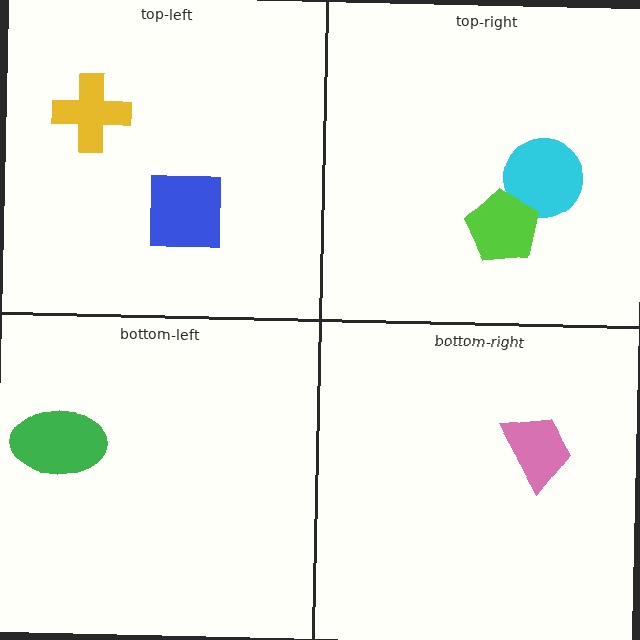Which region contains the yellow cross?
The top-left region.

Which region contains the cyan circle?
The top-right region.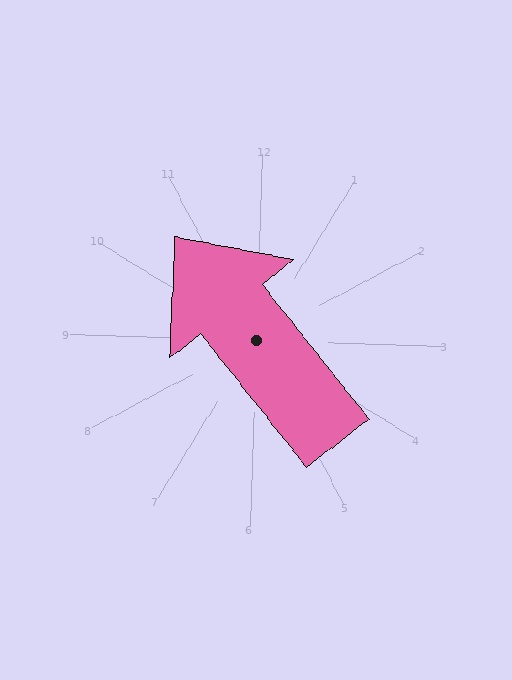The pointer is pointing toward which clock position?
Roughly 11 o'clock.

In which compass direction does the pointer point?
Northwest.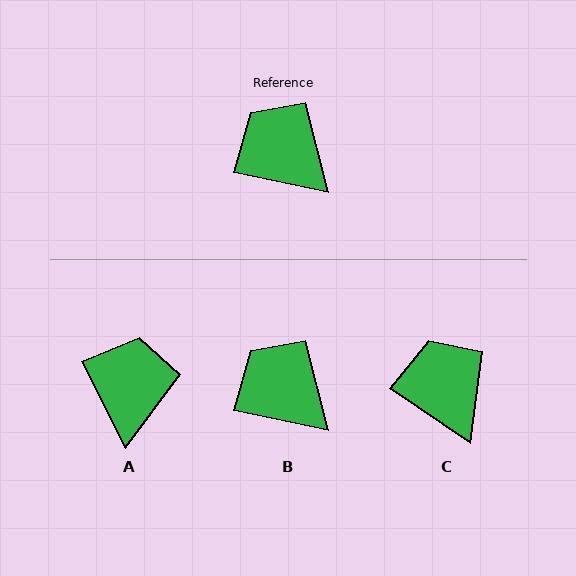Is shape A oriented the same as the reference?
No, it is off by about 52 degrees.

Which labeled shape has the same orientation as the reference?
B.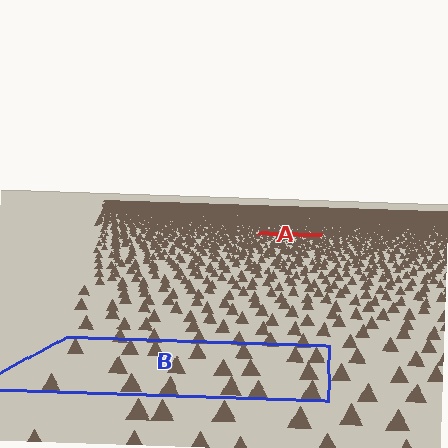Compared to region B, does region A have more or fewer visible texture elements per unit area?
Region A has more texture elements per unit area — they are packed more densely because it is farther away.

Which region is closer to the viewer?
Region B is closer. The texture elements there are larger and more spread out.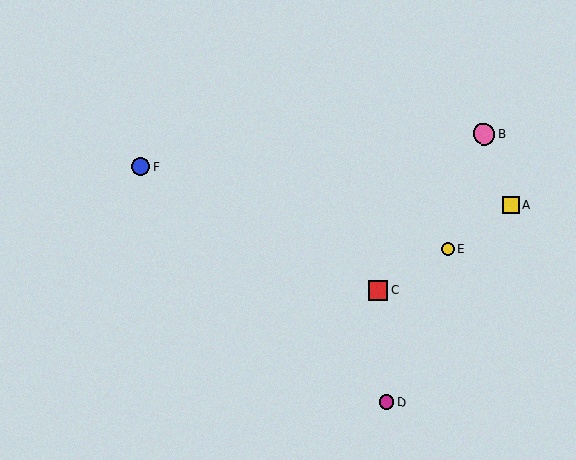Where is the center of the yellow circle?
The center of the yellow circle is at (448, 249).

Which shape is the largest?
The pink circle (labeled B) is the largest.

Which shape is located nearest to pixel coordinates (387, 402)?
The magenta circle (labeled D) at (386, 402) is nearest to that location.